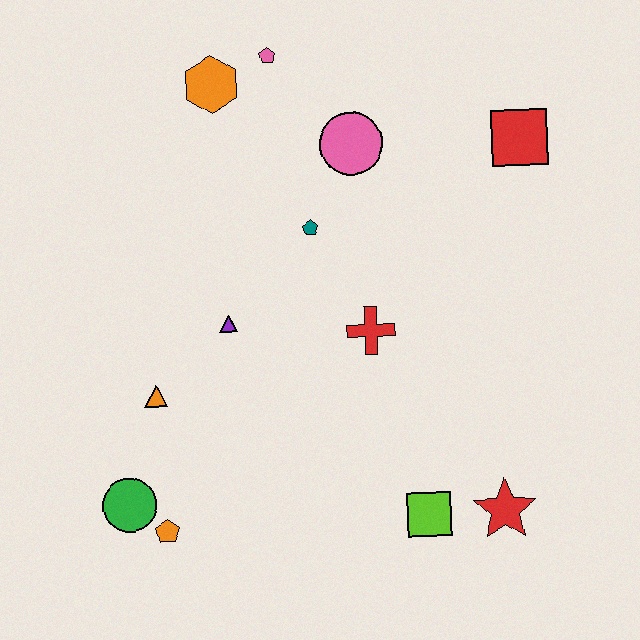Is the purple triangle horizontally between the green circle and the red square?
Yes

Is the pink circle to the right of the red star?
No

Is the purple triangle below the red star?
No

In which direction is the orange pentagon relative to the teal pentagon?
The orange pentagon is below the teal pentagon.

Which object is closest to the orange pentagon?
The green circle is closest to the orange pentagon.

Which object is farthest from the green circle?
The red square is farthest from the green circle.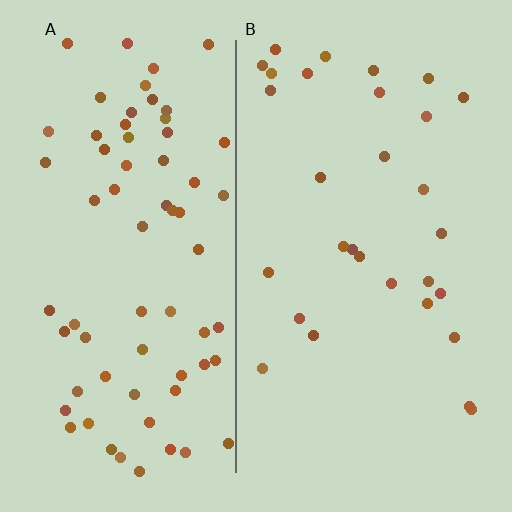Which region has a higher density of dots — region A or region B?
A (the left).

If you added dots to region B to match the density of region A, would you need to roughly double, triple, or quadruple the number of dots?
Approximately double.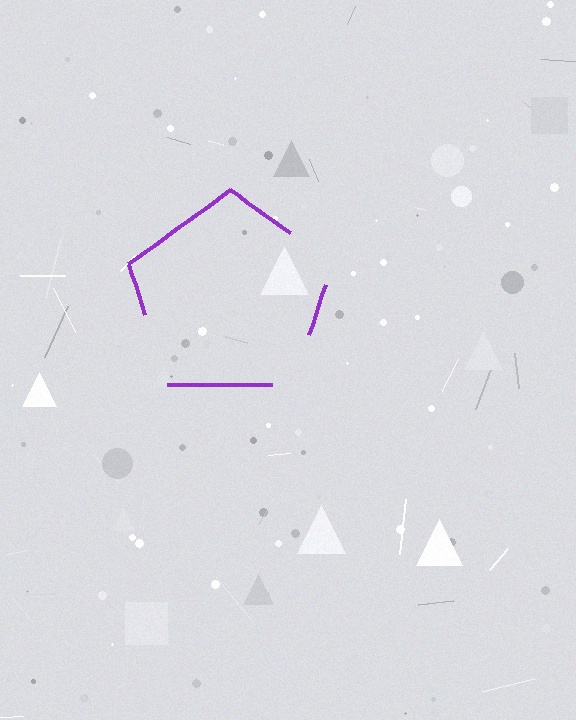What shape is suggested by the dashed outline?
The dashed outline suggests a pentagon.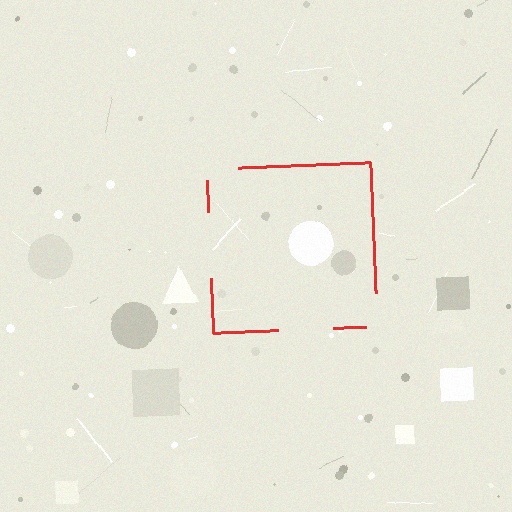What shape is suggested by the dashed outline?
The dashed outline suggests a square.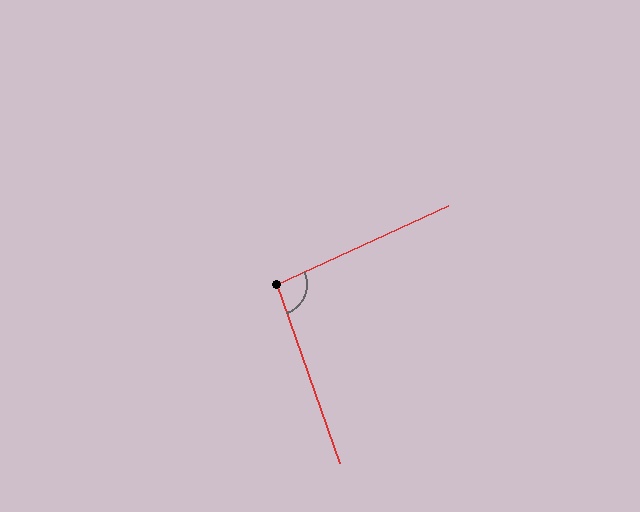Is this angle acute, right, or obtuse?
It is obtuse.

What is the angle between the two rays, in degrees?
Approximately 95 degrees.